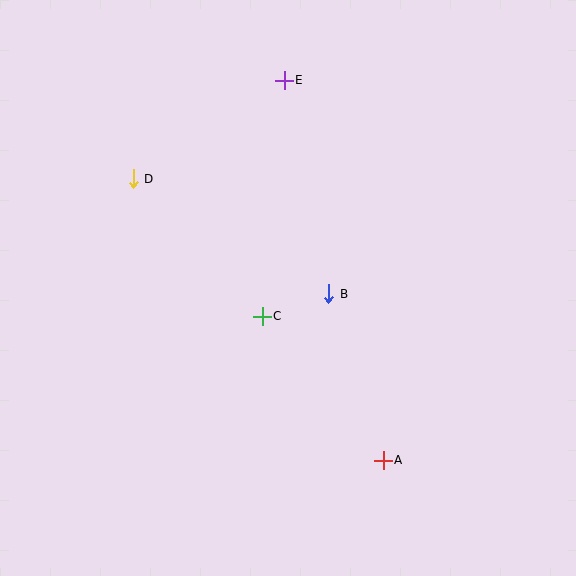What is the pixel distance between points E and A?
The distance between E and A is 393 pixels.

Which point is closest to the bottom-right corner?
Point A is closest to the bottom-right corner.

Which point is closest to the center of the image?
Point C at (262, 316) is closest to the center.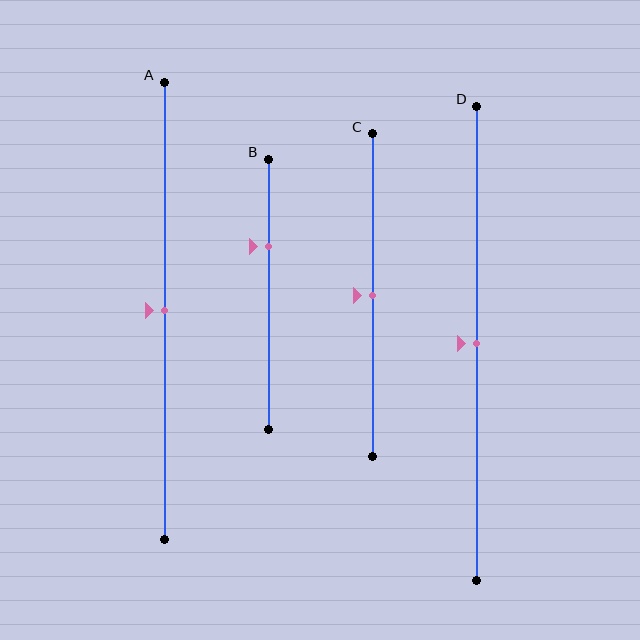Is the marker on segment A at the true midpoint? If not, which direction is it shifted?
Yes, the marker on segment A is at the true midpoint.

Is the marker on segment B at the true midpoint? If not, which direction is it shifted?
No, the marker on segment B is shifted upward by about 18% of the segment length.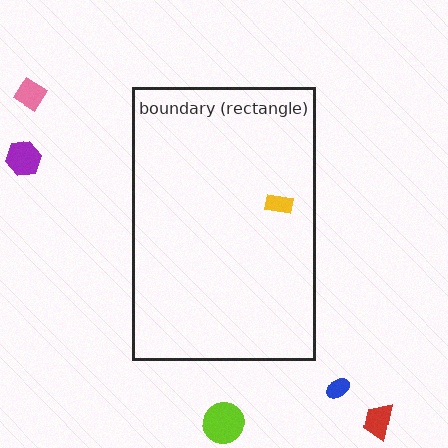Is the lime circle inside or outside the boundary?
Outside.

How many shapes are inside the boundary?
1 inside, 5 outside.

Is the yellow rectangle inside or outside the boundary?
Inside.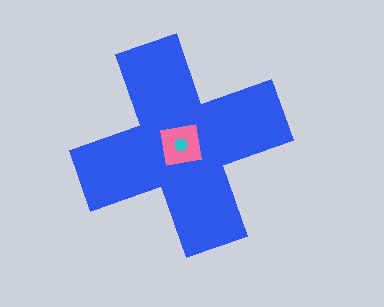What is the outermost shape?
The blue cross.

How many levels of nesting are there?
3.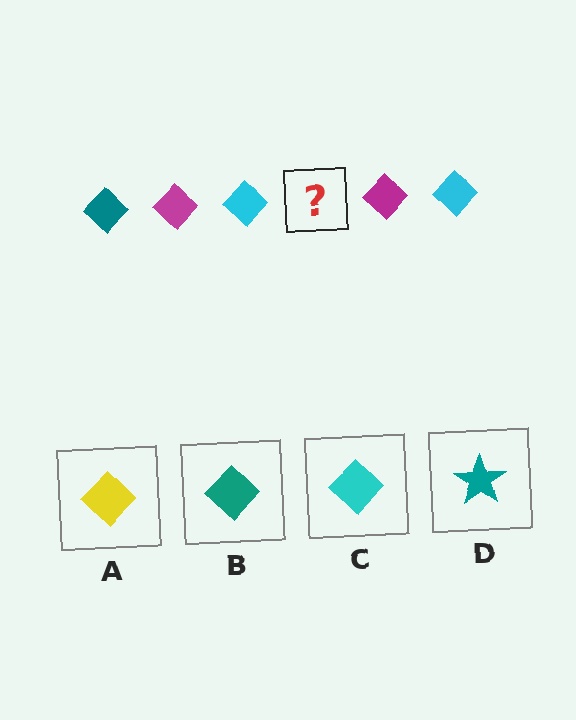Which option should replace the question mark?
Option B.